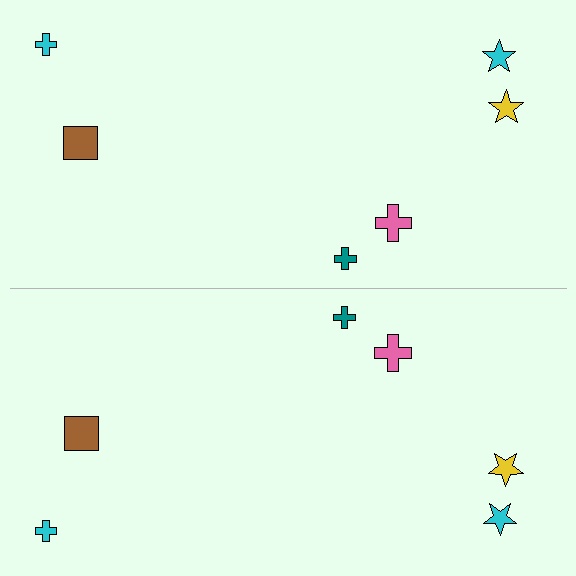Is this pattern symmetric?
Yes, this pattern has bilateral (reflection) symmetry.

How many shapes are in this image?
There are 12 shapes in this image.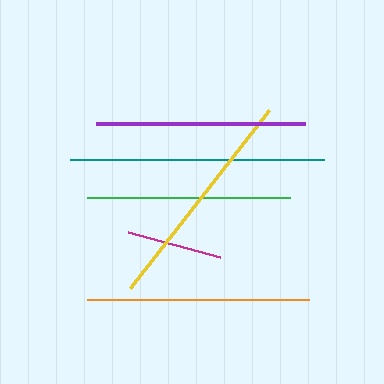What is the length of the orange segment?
The orange segment is approximately 223 pixels long.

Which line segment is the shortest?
The magenta line is the shortest at approximately 95 pixels.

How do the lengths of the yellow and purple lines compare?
The yellow and purple lines are approximately the same length.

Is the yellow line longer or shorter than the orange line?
The yellow line is longer than the orange line.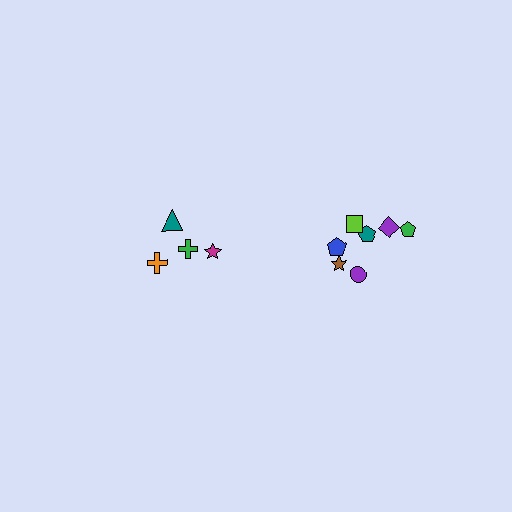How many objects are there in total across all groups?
There are 11 objects.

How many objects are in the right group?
There are 7 objects.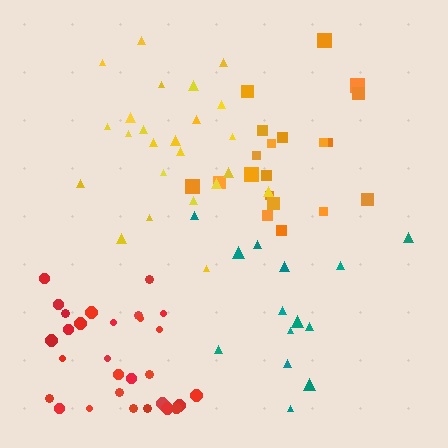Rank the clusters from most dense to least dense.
red, yellow, orange, teal.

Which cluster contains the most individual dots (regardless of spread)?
Red (29).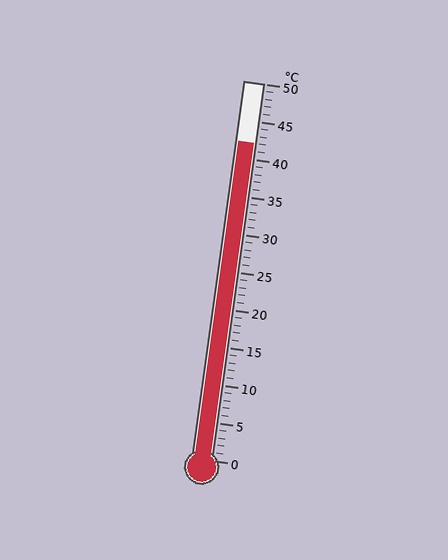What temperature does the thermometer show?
The thermometer shows approximately 42°C.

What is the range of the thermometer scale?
The thermometer scale ranges from 0°C to 50°C.